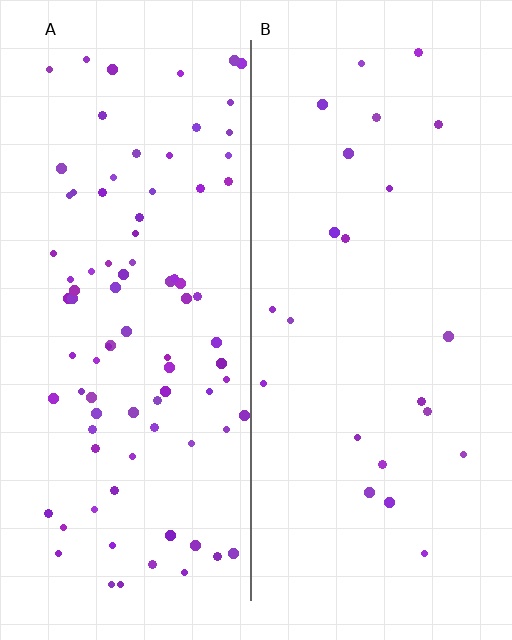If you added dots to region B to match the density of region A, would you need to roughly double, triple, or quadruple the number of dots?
Approximately quadruple.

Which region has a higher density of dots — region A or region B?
A (the left).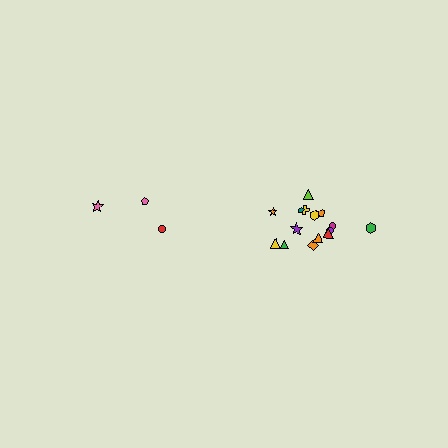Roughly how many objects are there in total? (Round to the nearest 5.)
Roughly 20 objects in total.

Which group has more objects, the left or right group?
The right group.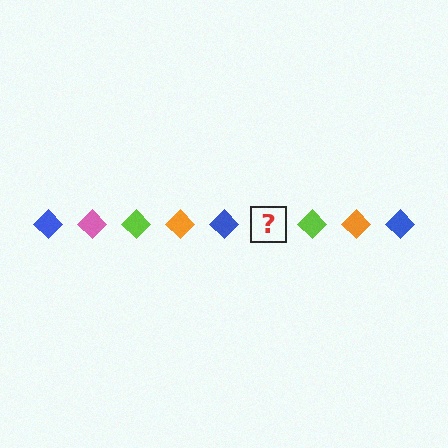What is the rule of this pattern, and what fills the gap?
The rule is that the pattern cycles through blue, pink, lime, orange diamonds. The gap should be filled with a pink diamond.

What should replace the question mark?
The question mark should be replaced with a pink diamond.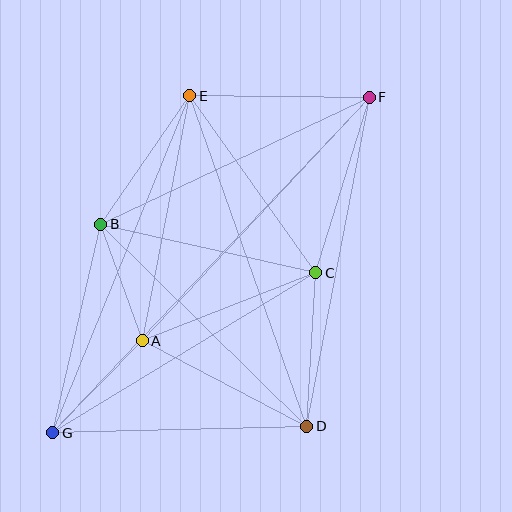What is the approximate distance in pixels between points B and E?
The distance between B and E is approximately 156 pixels.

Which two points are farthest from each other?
Points F and G are farthest from each other.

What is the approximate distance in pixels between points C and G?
The distance between C and G is approximately 308 pixels.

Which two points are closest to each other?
Points A and B are closest to each other.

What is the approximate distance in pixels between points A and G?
The distance between A and G is approximately 129 pixels.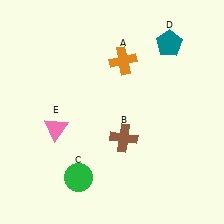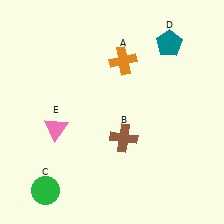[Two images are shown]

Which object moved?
The green circle (C) moved left.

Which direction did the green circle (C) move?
The green circle (C) moved left.